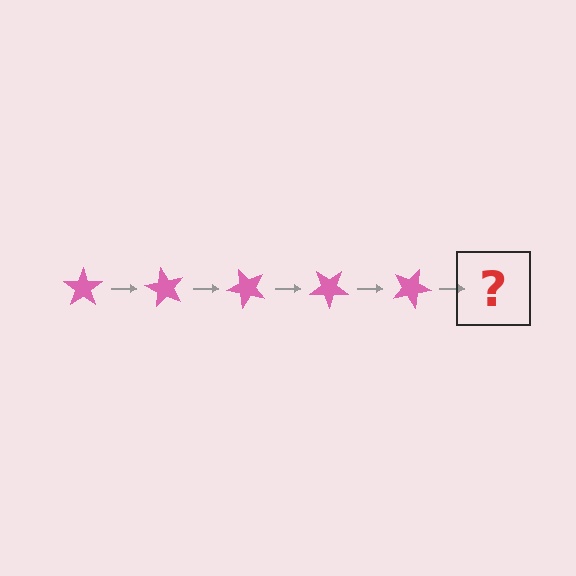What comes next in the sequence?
The next element should be a pink star rotated 300 degrees.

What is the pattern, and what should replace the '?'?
The pattern is that the star rotates 60 degrees each step. The '?' should be a pink star rotated 300 degrees.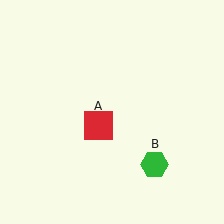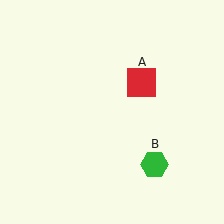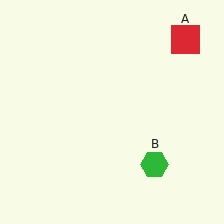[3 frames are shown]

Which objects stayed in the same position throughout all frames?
Green hexagon (object B) remained stationary.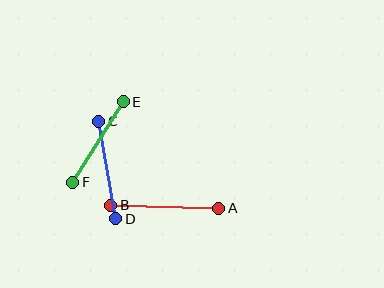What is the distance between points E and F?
The distance is approximately 95 pixels.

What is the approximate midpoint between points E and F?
The midpoint is at approximately (98, 142) pixels.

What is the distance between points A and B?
The distance is approximately 108 pixels.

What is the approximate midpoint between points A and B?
The midpoint is at approximately (165, 207) pixels.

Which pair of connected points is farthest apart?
Points A and B are farthest apart.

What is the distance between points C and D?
The distance is approximately 99 pixels.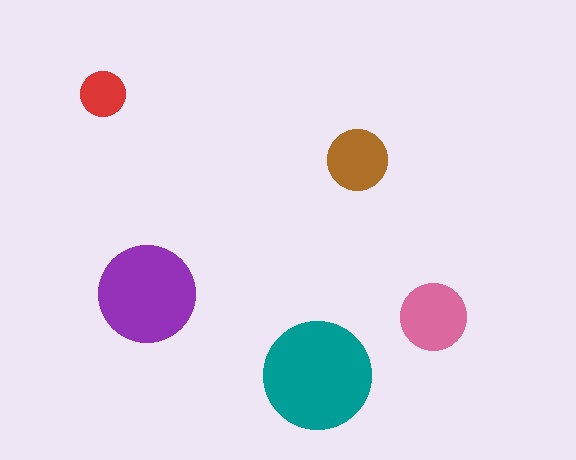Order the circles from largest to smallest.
the teal one, the purple one, the pink one, the brown one, the red one.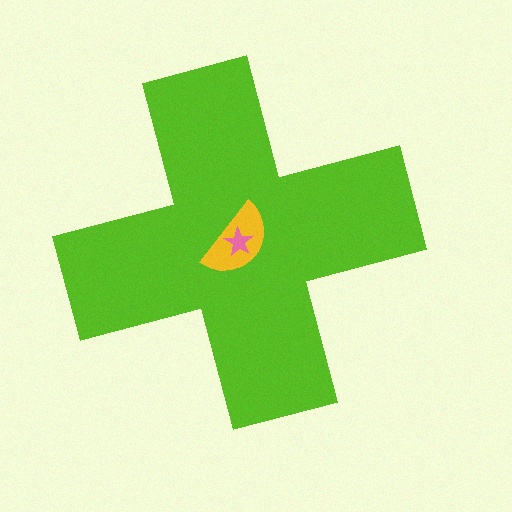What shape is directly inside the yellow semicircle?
The pink star.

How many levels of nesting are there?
3.